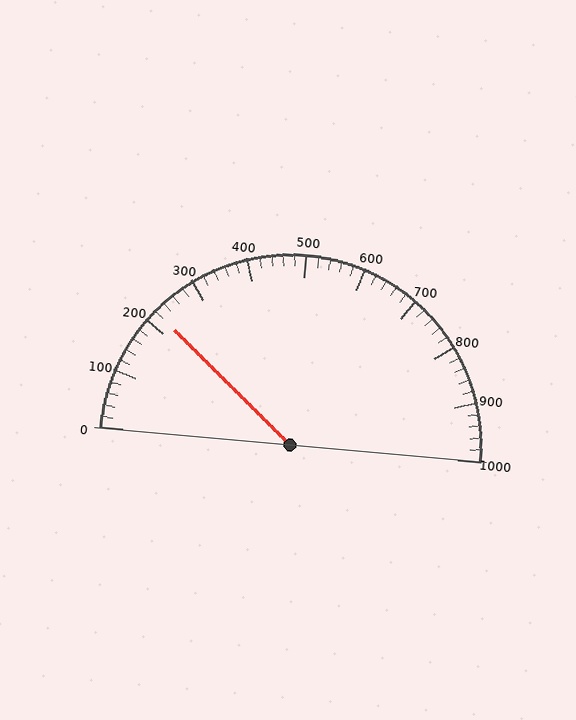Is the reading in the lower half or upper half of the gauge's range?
The reading is in the lower half of the range (0 to 1000).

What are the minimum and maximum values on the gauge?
The gauge ranges from 0 to 1000.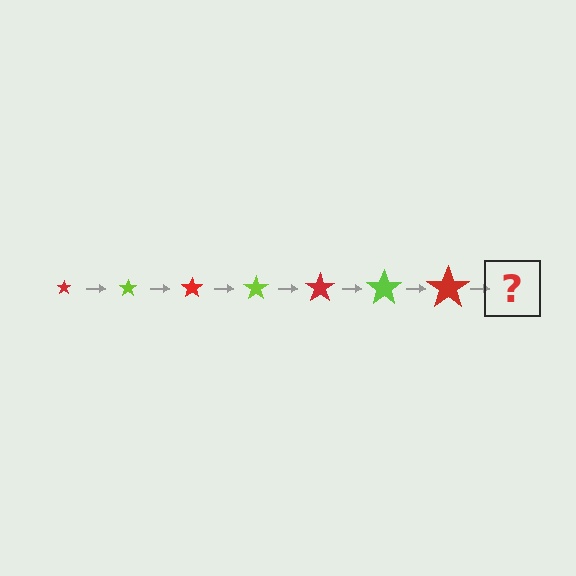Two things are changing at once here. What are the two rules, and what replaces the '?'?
The two rules are that the star grows larger each step and the color cycles through red and lime. The '?' should be a lime star, larger than the previous one.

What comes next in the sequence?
The next element should be a lime star, larger than the previous one.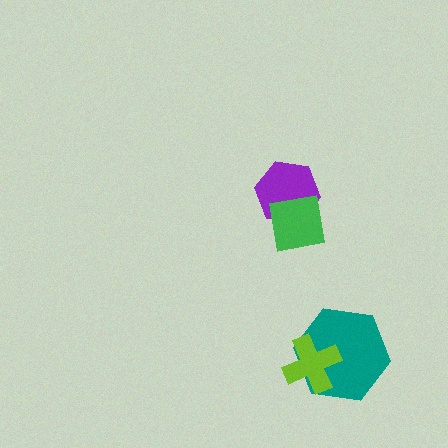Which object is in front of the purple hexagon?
The green square is in front of the purple hexagon.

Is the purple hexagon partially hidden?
Yes, it is partially covered by another shape.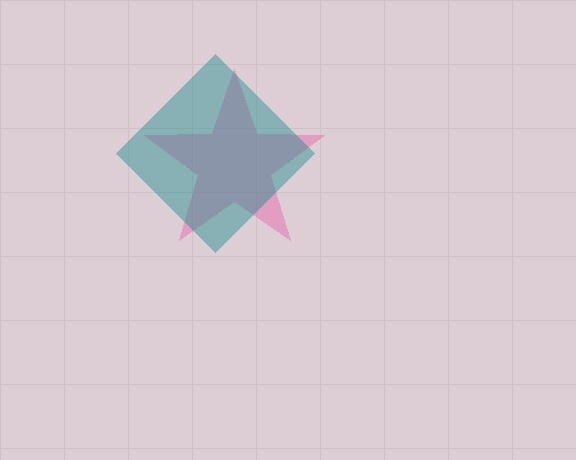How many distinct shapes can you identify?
There are 2 distinct shapes: a pink star, a teal diamond.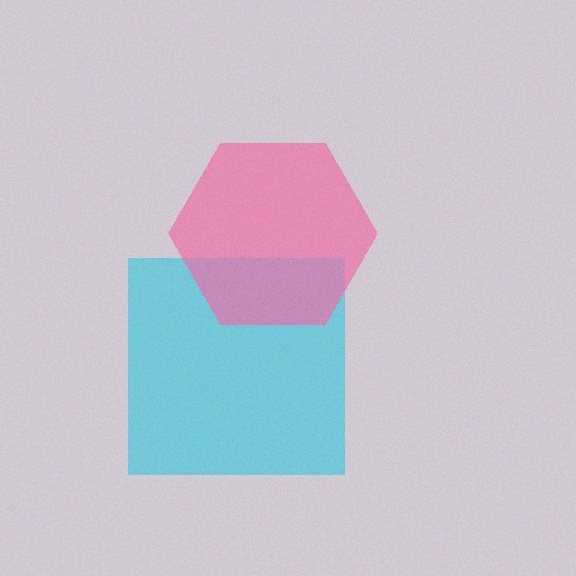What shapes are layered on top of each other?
The layered shapes are: a cyan square, a pink hexagon.